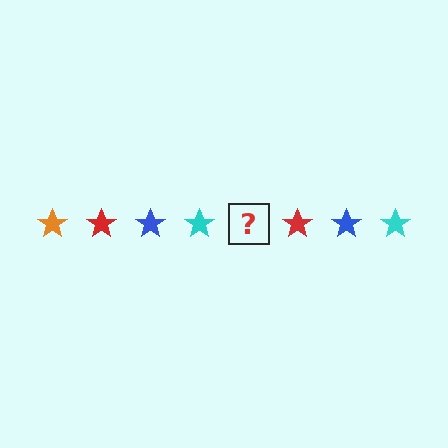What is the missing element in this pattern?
The missing element is an orange star.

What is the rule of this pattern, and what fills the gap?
The rule is that the pattern cycles through orange, red, blue, cyan stars. The gap should be filled with an orange star.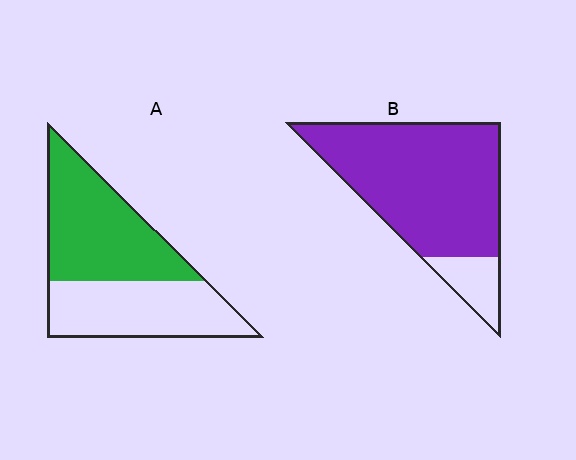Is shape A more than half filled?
Yes.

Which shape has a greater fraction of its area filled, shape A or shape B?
Shape B.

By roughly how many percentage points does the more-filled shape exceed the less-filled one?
By roughly 30 percentage points (B over A).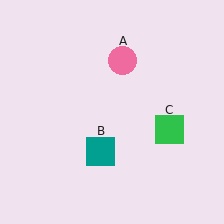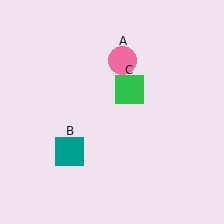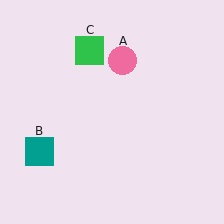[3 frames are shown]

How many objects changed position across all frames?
2 objects changed position: teal square (object B), green square (object C).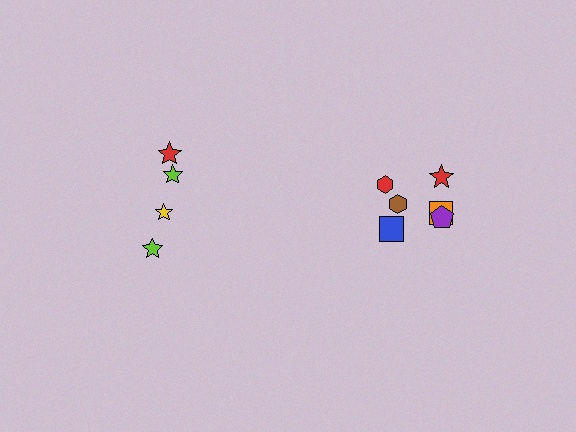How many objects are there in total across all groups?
There are 10 objects.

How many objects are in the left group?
There are 4 objects.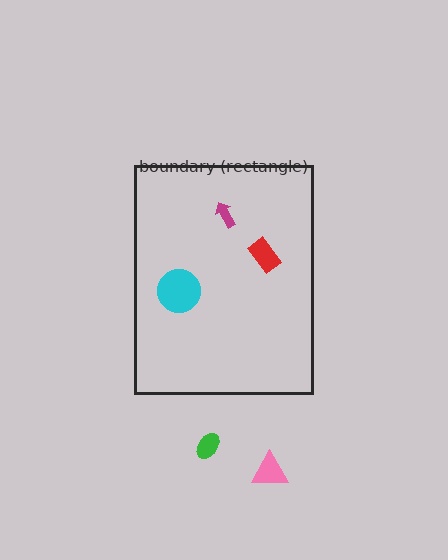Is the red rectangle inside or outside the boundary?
Inside.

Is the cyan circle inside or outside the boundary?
Inside.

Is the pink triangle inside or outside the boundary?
Outside.